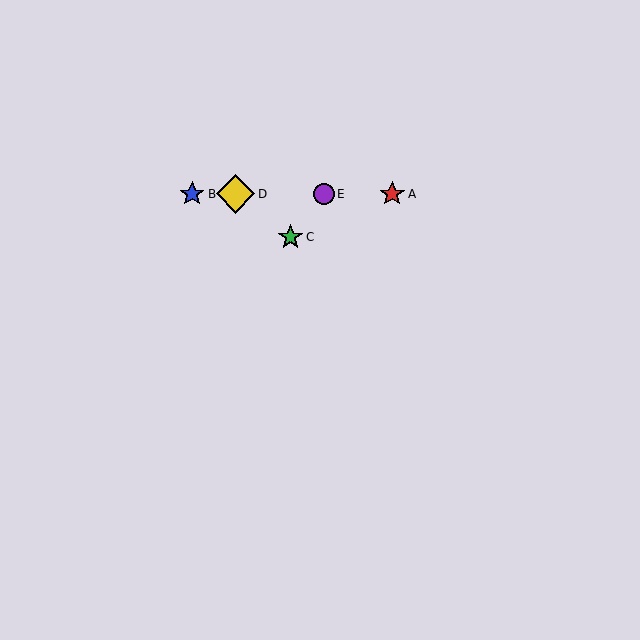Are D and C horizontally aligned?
No, D is at y≈194 and C is at y≈237.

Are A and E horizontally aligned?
Yes, both are at y≈194.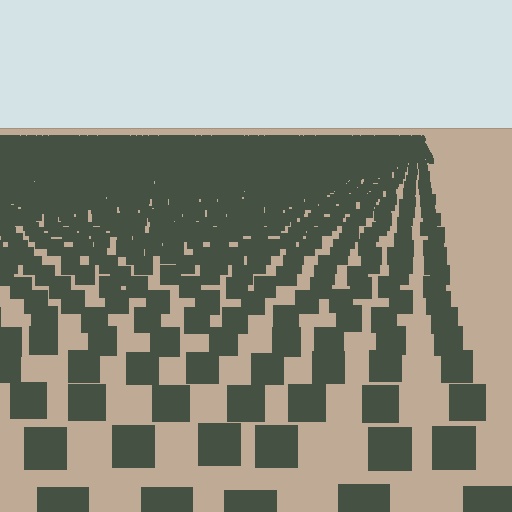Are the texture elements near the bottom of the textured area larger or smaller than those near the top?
Larger. Near the bottom, elements are closer to the viewer and appear at a bigger on-screen size.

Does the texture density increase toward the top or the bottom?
Density increases toward the top.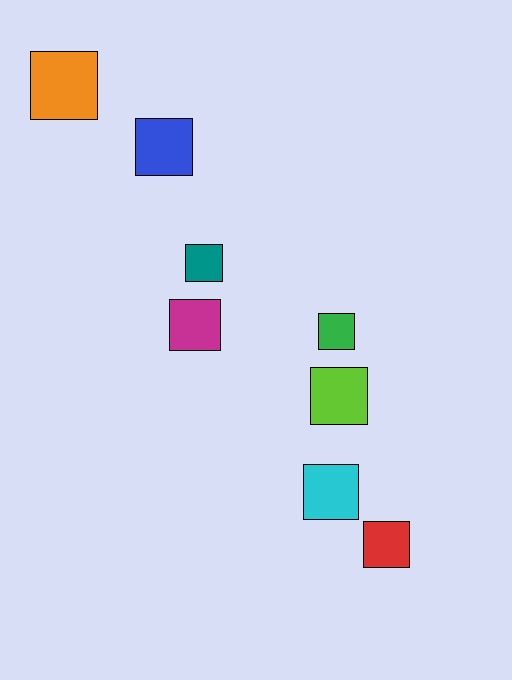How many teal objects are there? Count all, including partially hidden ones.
There is 1 teal object.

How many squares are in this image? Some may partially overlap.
There are 8 squares.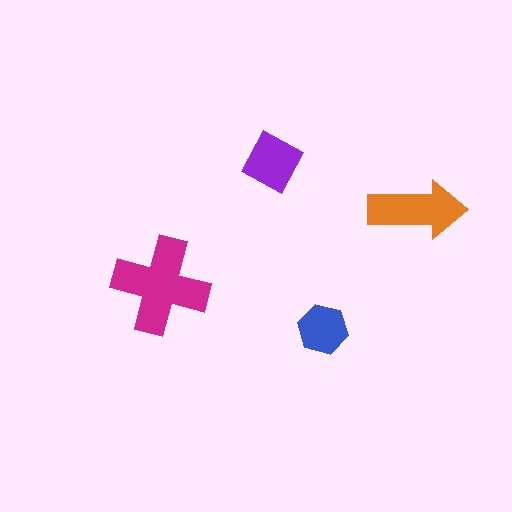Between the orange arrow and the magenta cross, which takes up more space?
The magenta cross.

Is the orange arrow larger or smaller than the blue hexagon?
Larger.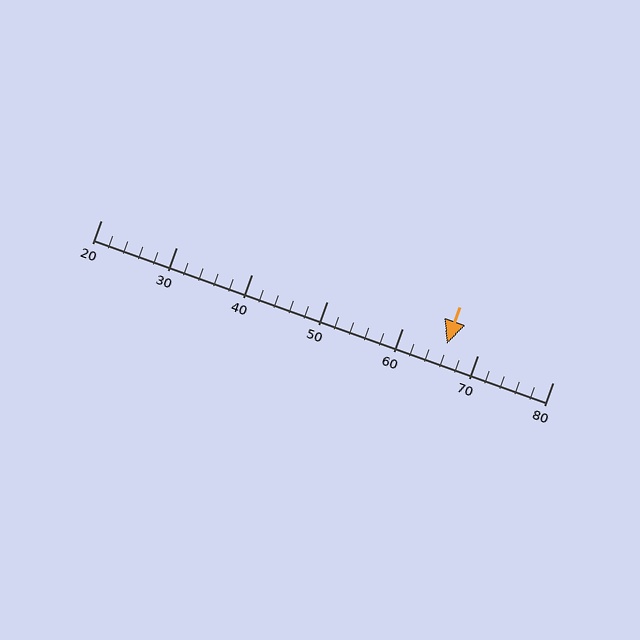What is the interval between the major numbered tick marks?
The major tick marks are spaced 10 units apart.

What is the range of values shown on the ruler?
The ruler shows values from 20 to 80.